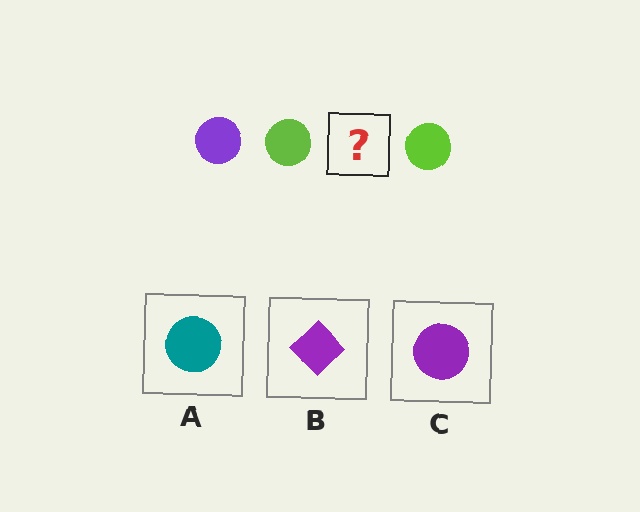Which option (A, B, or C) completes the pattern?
C.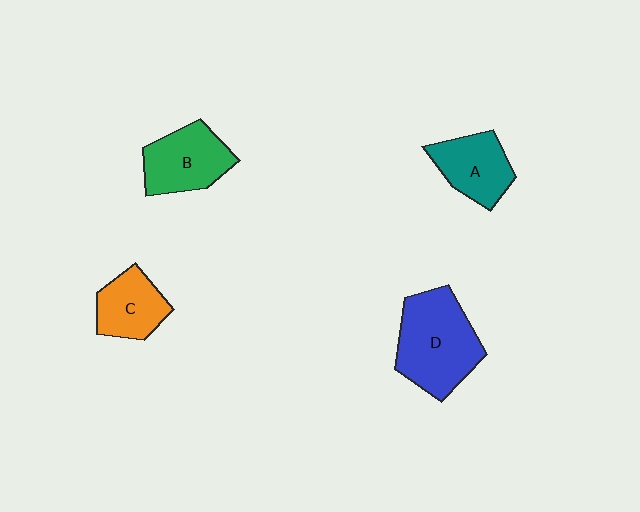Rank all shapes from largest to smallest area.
From largest to smallest: D (blue), B (green), A (teal), C (orange).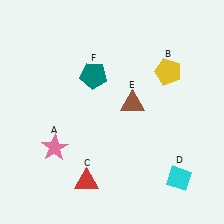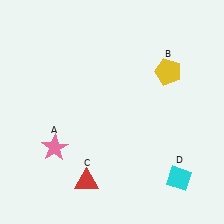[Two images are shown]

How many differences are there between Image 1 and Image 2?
There are 2 differences between the two images.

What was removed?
The brown triangle (E), the teal pentagon (F) were removed in Image 2.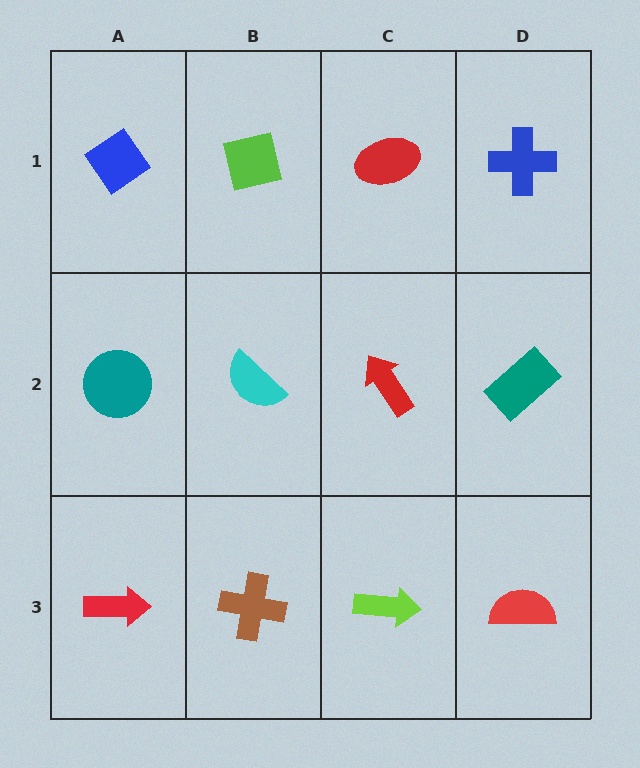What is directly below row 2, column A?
A red arrow.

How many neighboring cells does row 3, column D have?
2.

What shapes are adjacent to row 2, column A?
A blue diamond (row 1, column A), a red arrow (row 3, column A), a cyan semicircle (row 2, column B).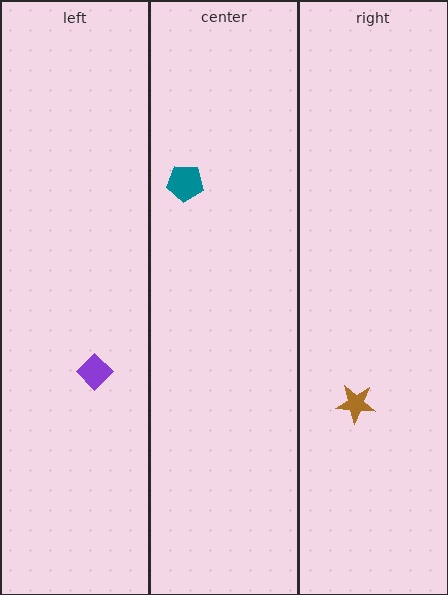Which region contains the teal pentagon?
The center region.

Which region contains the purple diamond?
The left region.